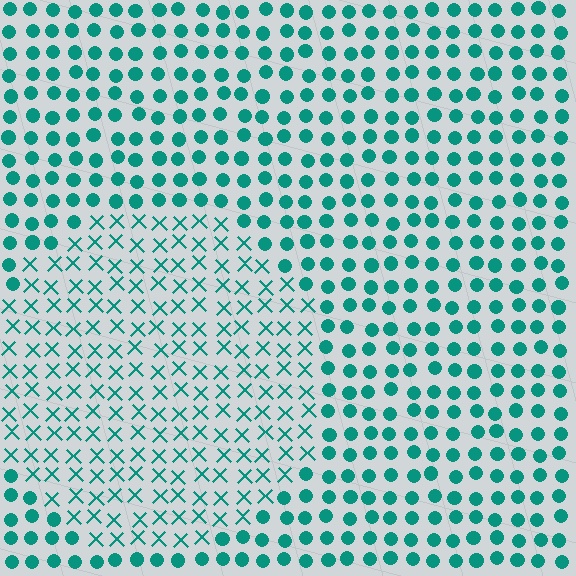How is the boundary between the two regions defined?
The boundary is defined by a change in element shape: X marks inside vs. circles outside. All elements share the same color and spacing.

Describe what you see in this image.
The image is filled with small teal elements arranged in a uniform grid. A circle-shaped region contains X marks, while the surrounding area contains circles. The boundary is defined purely by the change in element shape.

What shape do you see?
I see a circle.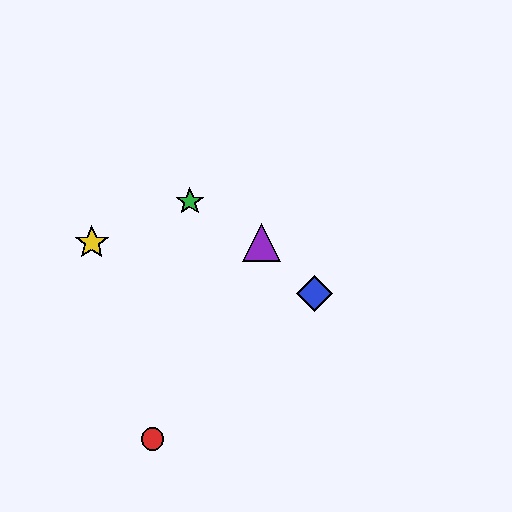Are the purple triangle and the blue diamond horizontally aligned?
No, the purple triangle is at y≈242 and the blue diamond is at y≈294.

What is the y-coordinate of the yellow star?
The yellow star is at y≈242.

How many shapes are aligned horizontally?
2 shapes (the yellow star, the purple triangle) are aligned horizontally.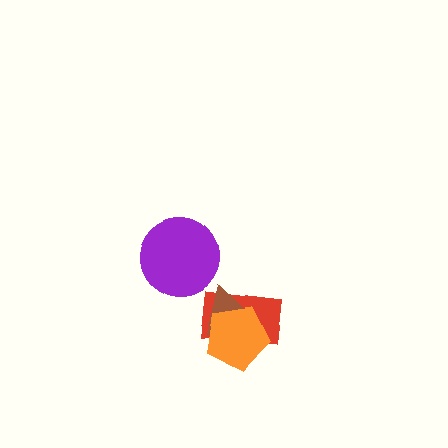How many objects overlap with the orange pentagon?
2 objects overlap with the orange pentagon.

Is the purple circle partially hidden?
No, no other shape covers it.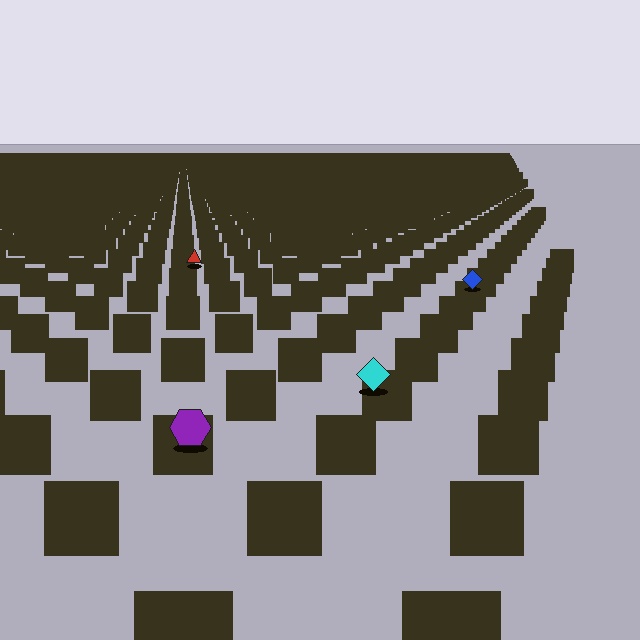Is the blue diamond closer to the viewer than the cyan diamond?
No. The cyan diamond is closer — you can tell from the texture gradient: the ground texture is coarser near it.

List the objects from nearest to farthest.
From nearest to farthest: the purple hexagon, the cyan diamond, the blue diamond, the red triangle.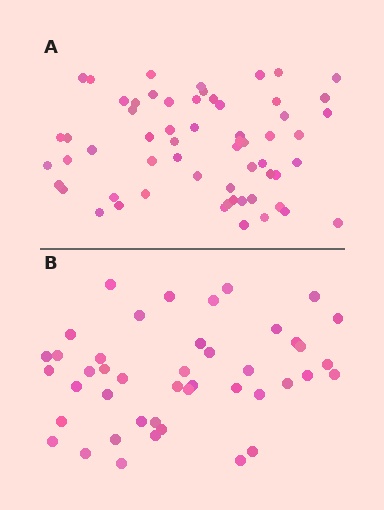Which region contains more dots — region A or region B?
Region A (the top region) has more dots.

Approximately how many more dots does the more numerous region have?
Region A has approximately 15 more dots than region B.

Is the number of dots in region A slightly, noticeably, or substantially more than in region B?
Region A has noticeably more, but not dramatically so. The ratio is roughly 1.4 to 1.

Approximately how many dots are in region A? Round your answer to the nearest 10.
About 60 dots.